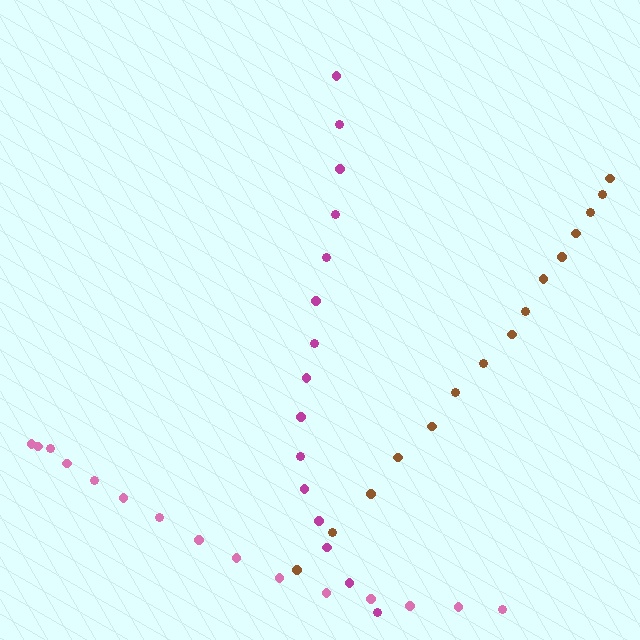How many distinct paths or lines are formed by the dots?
There are 3 distinct paths.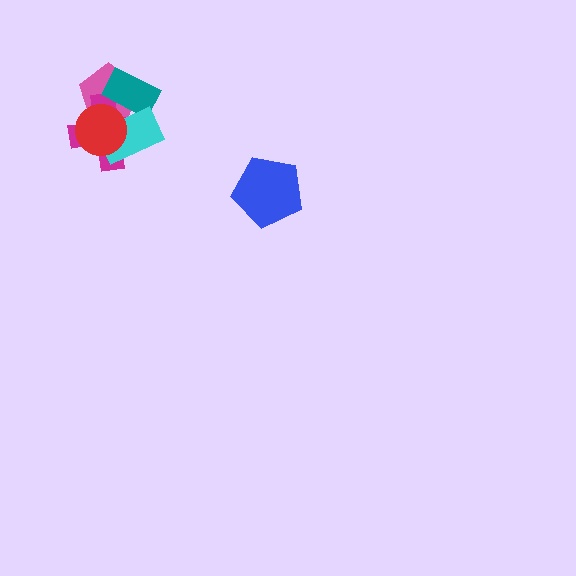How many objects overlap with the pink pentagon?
4 objects overlap with the pink pentagon.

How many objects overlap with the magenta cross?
4 objects overlap with the magenta cross.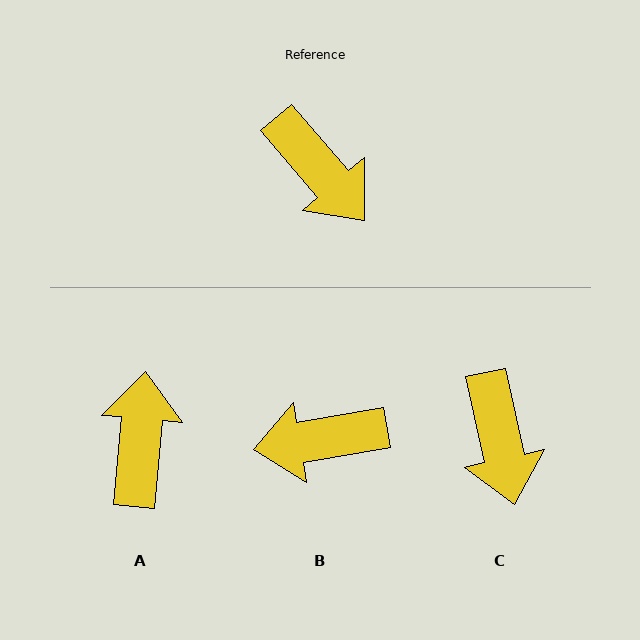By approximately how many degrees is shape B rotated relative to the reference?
Approximately 121 degrees clockwise.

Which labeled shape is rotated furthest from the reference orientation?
A, about 134 degrees away.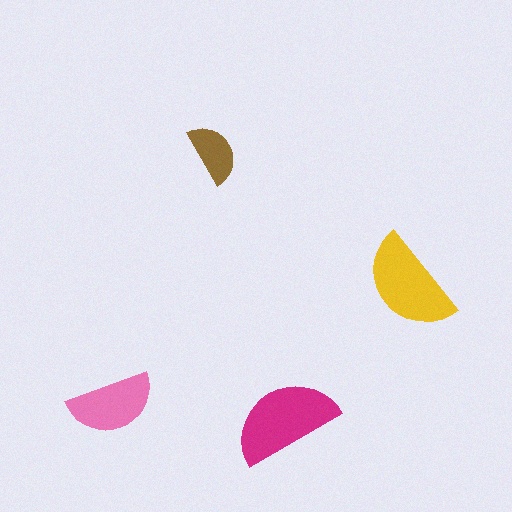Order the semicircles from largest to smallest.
the magenta one, the yellow one, the pink one, the brown one.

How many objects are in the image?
There are 4 objects in the image.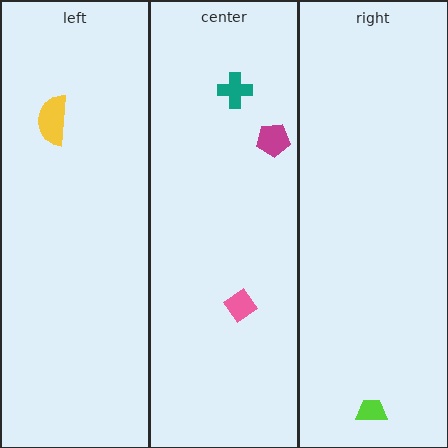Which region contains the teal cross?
The center region.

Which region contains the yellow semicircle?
The left region.